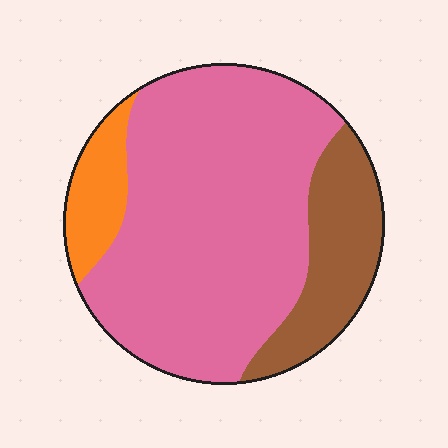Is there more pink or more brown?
Pink.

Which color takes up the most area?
Pink, at roughly 70%.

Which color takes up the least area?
Orange, at roughly 10%.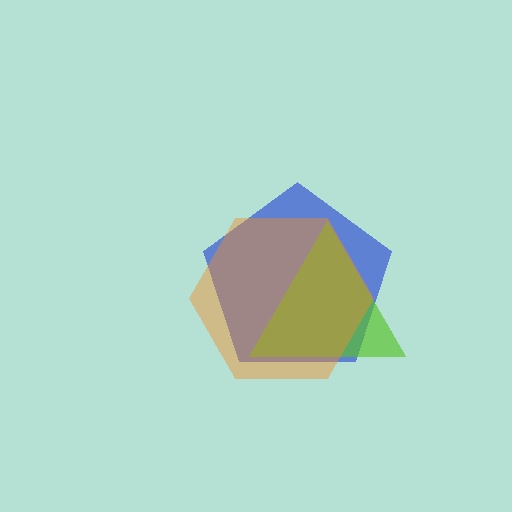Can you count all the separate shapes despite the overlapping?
Yes, there are 3 separate shapes.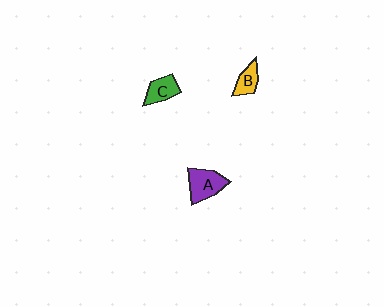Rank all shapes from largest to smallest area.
From largest to smallest: A (purple), C (green), B (yellow).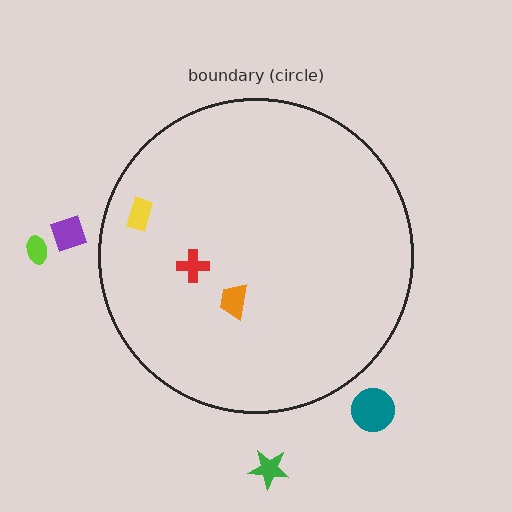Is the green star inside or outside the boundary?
Outside.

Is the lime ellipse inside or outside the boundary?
Outside.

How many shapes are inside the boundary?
3 inside, 4 outside.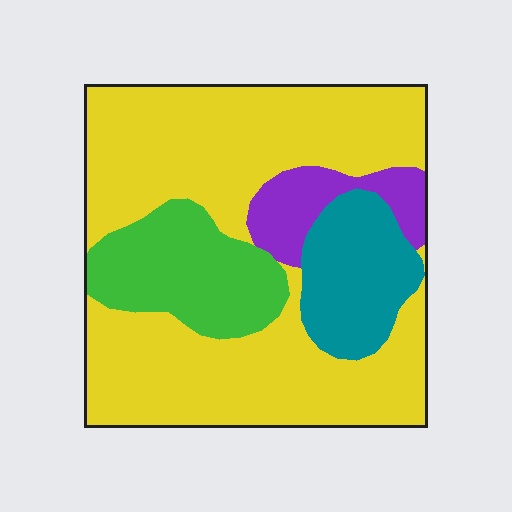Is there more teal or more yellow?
Yellow.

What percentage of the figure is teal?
Teal covers around 15% of the figure.